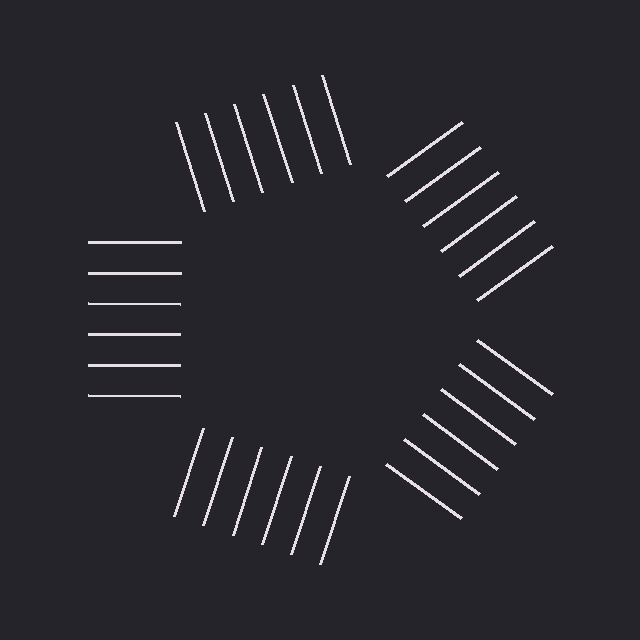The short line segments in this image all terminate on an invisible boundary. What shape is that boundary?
An illusory pentagon — the line segments terminate on its edges but no continuous stroke is drawn.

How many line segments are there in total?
30 — 6 along each of the 5 edges.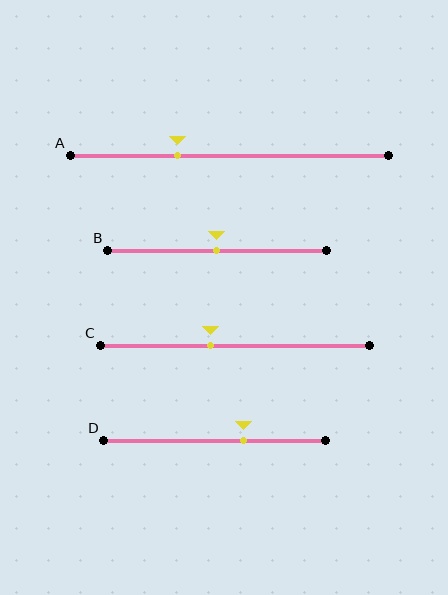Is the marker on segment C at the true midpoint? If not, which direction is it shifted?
No, the marker on segment C is shifted to the left by about 9% of the segment length.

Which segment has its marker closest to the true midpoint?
Segment B has its marker closest to the true midpoint.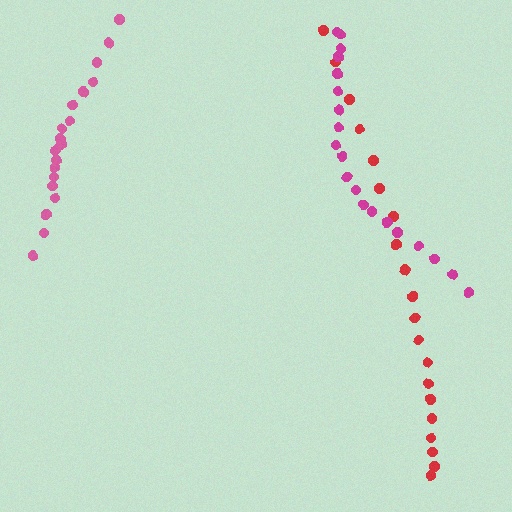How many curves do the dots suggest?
There are 3 distinct paths.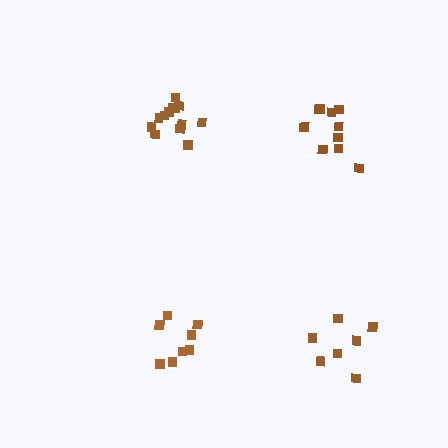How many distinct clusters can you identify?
There are 4 distinct clusters.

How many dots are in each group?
Group 1: 7 dots, Group 2: 13 dots, Group 3: 11 dots, Group 4: 8 dots (39 total).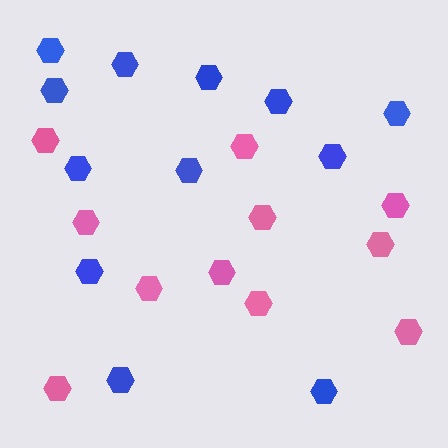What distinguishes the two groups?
There are 2 groups: one group of pink hexagons (11) and one group of blue hexagons (12).